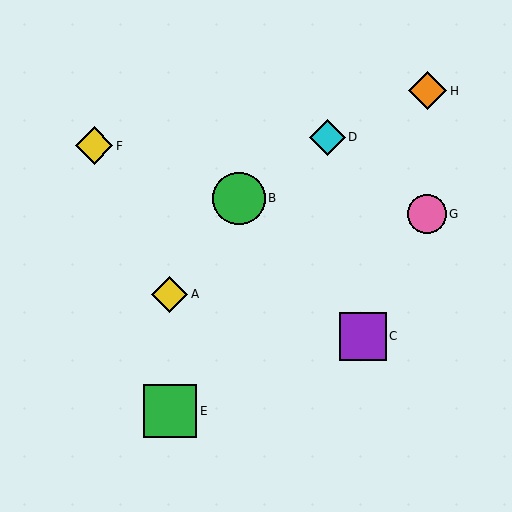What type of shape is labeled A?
Shape A is a yellow diamond.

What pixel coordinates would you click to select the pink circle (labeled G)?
Click at (427, 214) to select the pink circle G.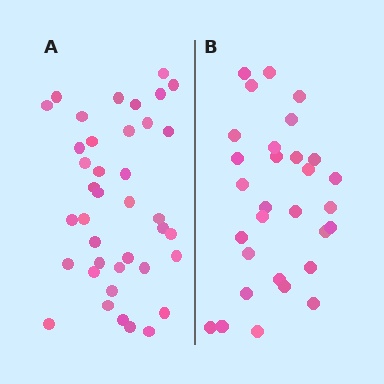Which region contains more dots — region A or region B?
Region A (the left region) has more dots.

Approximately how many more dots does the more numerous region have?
Region A has roughly 8 or so more dots than region B.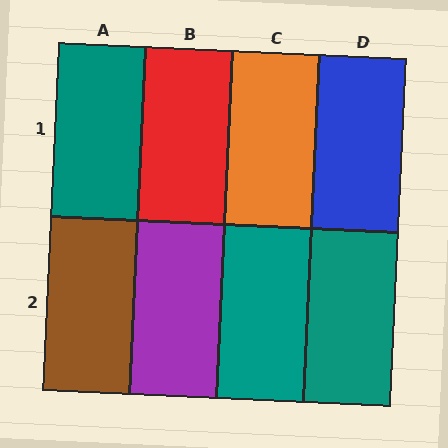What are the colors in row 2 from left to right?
Brown, purple, teal, teal.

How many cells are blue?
1 cell is blue.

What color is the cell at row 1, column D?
Blue.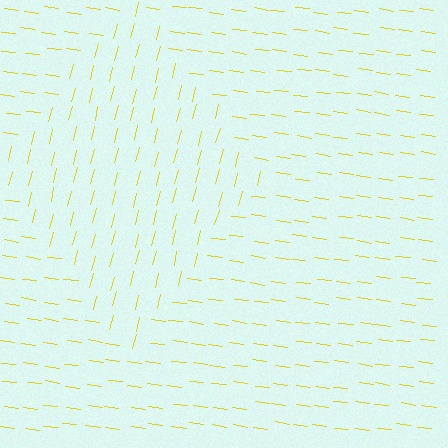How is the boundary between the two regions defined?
The boundary is defined purely by a change in line orientation (approximately 83 degrees difference). All lines are the same color and thickness.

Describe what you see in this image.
The image is filled with small yellow line segments. A diamond region in the image has lines oriented differently from the surrounding lines, creating a visible texture boundary.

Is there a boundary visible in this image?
Yes, there is a texture boundary formed by a change in line orientation.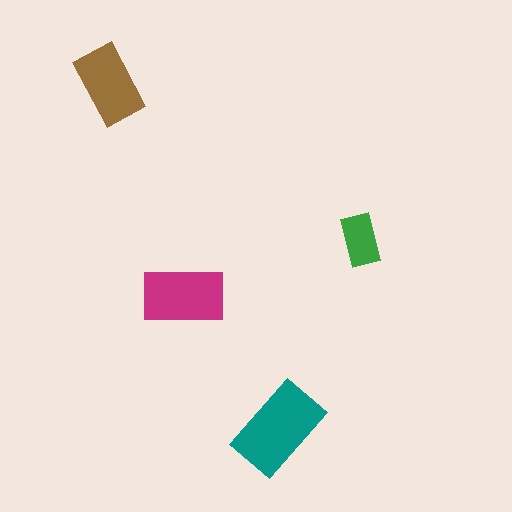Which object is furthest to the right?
The green rectangle is rightmost.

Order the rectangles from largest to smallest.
the teal one, the magenta one, the brown one, the green one.